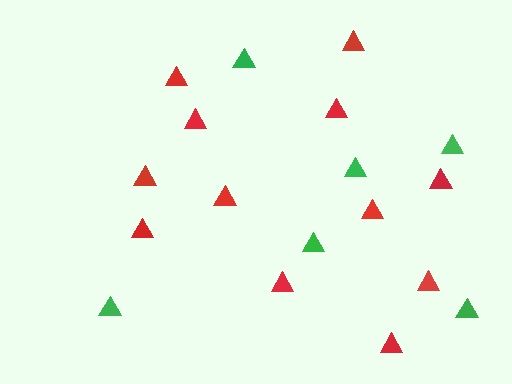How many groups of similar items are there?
There are 2 groups: one group of red triangles (12) and one group of green triangles (6).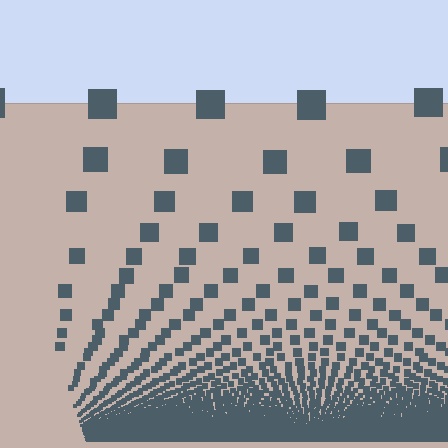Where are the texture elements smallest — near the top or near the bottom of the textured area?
Near the bottom.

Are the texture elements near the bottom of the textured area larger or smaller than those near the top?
Smaller. The gradient is inverted — elements near the bottom are smaller and denser.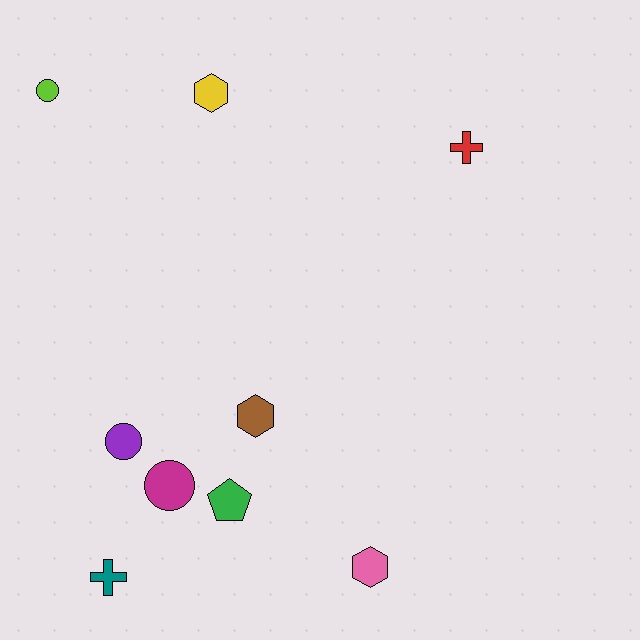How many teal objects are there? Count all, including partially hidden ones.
There is 1 teal object.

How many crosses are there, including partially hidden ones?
There are 2 crosses.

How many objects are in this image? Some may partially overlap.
There are 9 objects.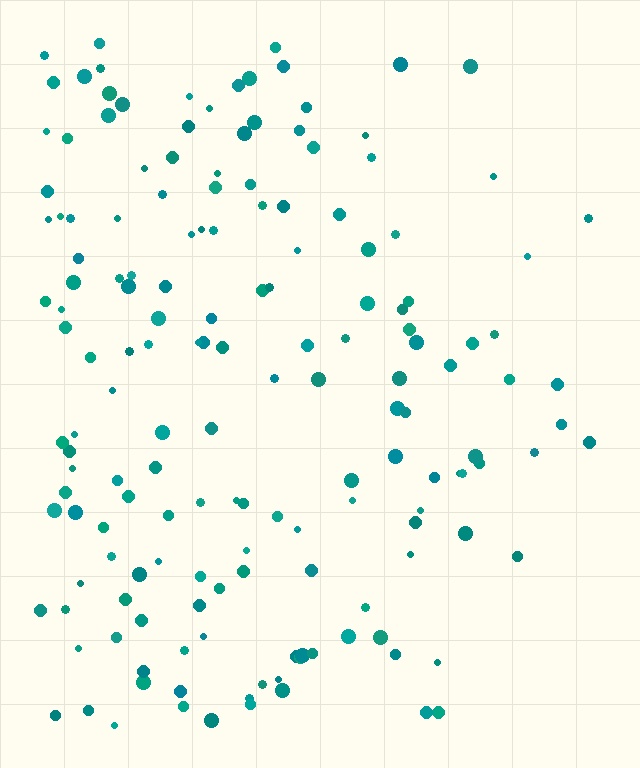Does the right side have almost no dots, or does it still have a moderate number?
Still a moderate number, just noticeably fewer than the left.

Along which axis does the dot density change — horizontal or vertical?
Horizontal.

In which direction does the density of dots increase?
From right to left, with the left side densest.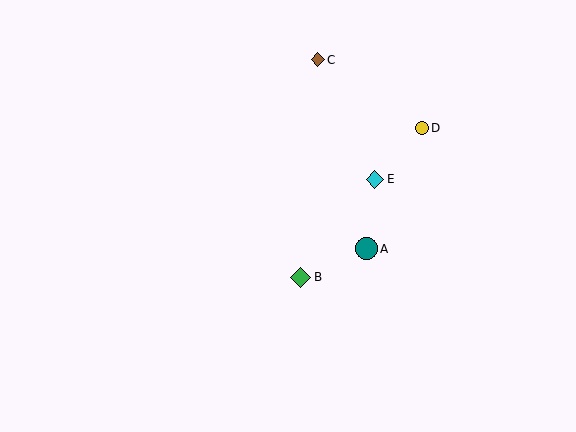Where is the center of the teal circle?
The center of the teal circle is at (366, 249).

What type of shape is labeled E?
Shape E is a cyan diamond.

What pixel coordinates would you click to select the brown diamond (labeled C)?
Click at (318, 60) to select the brown diamond C.